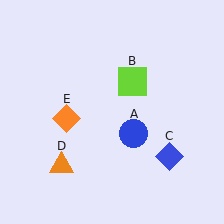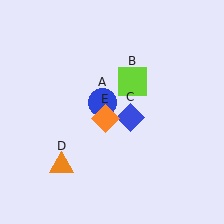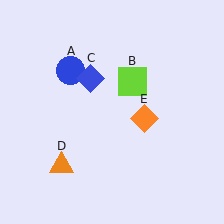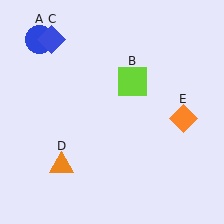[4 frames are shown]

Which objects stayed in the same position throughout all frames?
Lime square (object B) and orange triangle (object D) remained stationary.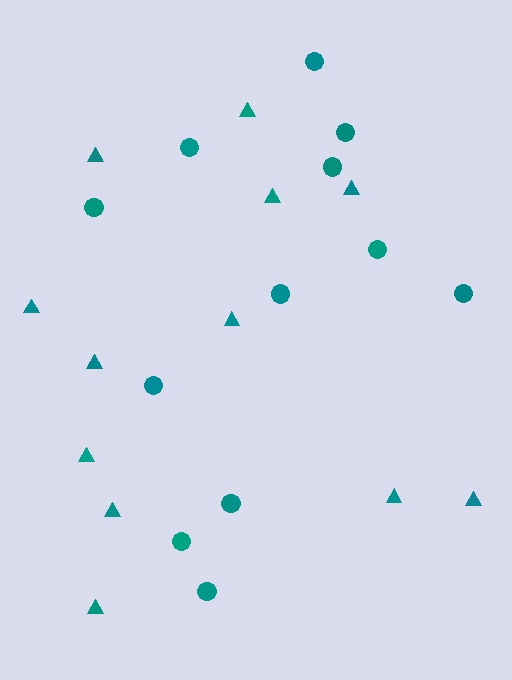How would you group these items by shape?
There are 2 groups: one group of triangles (12) and one group of circles (12).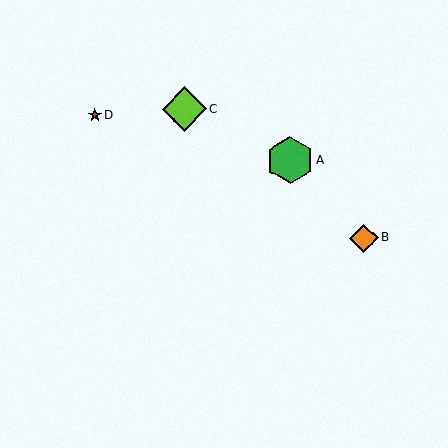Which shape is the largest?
The green hexagon (labeled A) is the largest.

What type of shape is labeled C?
Shape C is a lime diamond.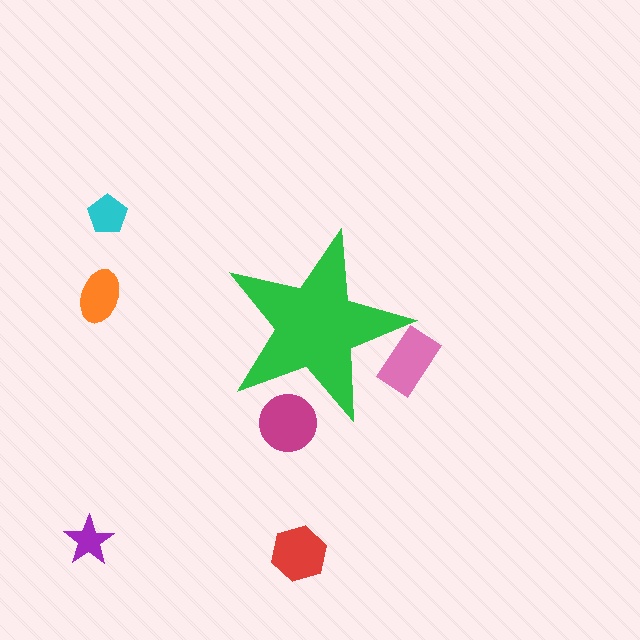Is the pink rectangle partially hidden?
Yes, the pink rectangle is partially hidden behind the green star.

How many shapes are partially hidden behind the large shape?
2 shapes are partially hidden.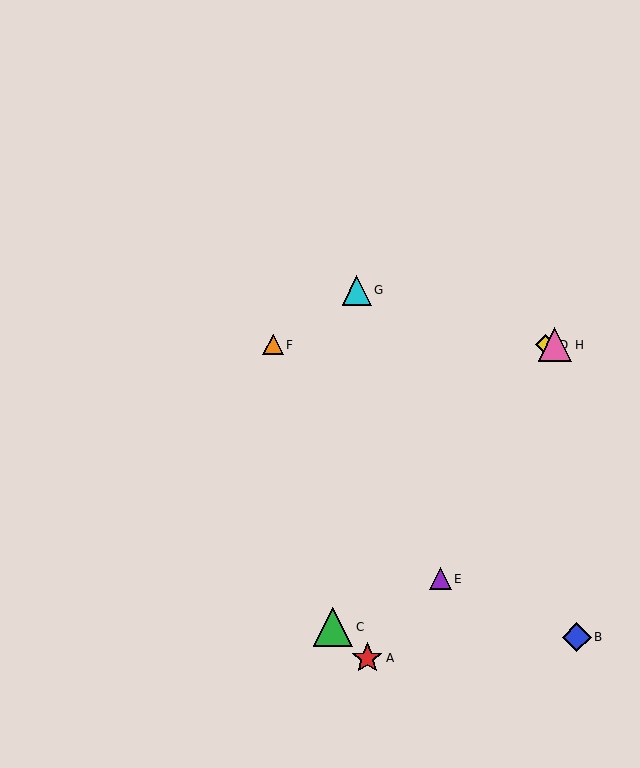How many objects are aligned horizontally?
3 objects (D, F, H) are aligned horizontally.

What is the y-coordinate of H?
Object H is at y≈345.